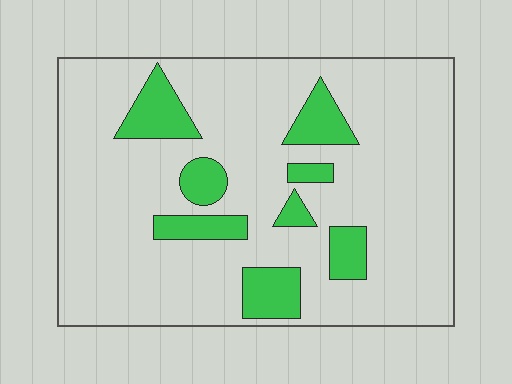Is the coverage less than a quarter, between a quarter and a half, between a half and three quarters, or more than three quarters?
Less than a quarter.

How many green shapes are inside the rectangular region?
8.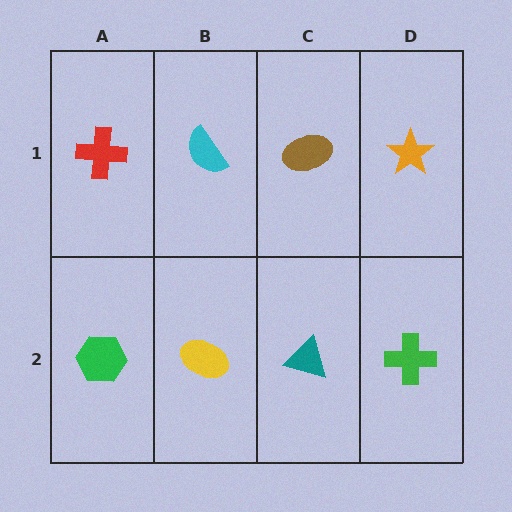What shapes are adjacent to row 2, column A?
A red cross (row 1, column A), a yellow ellipse (row 2, column B).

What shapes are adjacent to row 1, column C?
A teal triangle (row 2, column C), a cyan semicircle (row 1, column B), an orange star (row 1, column D).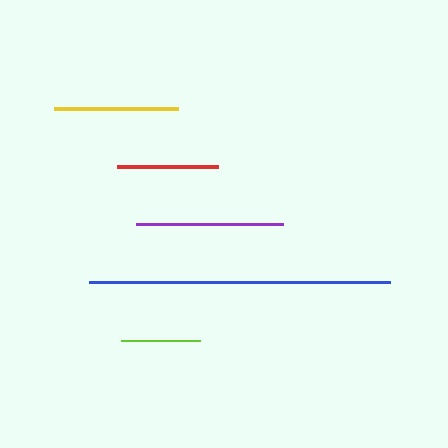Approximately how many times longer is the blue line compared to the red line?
The blue line is approximately 3.0 times the length of the red line.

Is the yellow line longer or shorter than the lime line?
The yellow line is longer than the lime line.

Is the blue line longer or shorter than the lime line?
The blue line is longer than the lime line.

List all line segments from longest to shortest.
From longest to shortest: blue, purple, yellow, red, lime.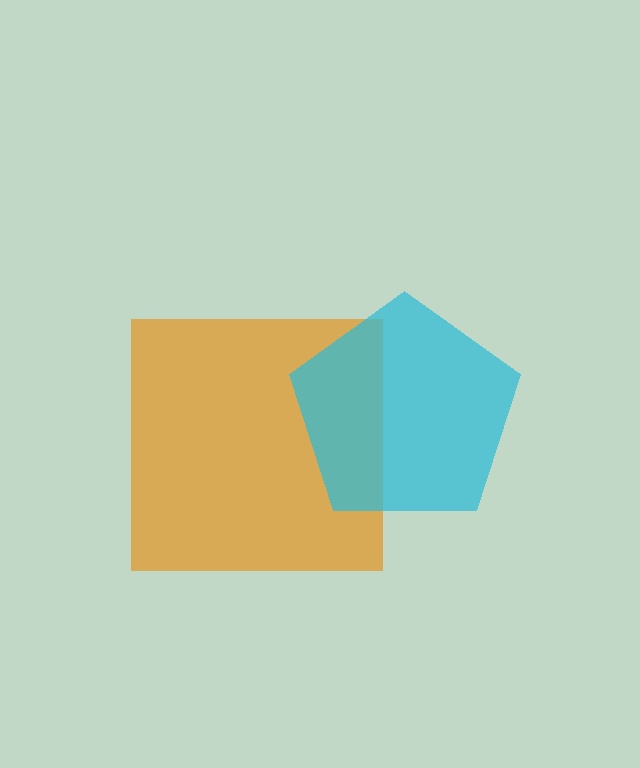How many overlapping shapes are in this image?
There are 2 overlapping shapes in the image.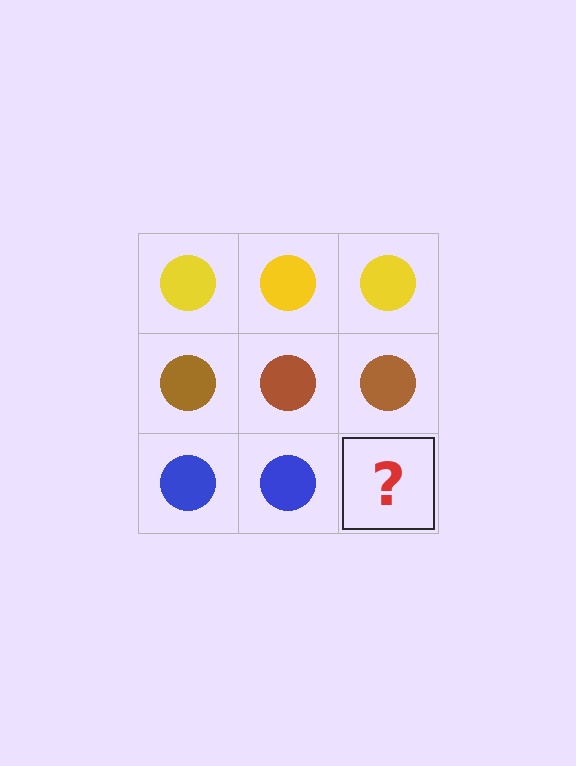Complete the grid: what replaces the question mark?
The question mark should be replaced with a blue circle.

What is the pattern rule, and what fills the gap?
The rule is that each row has a consistent color. The gap should be filled with a blue circle.